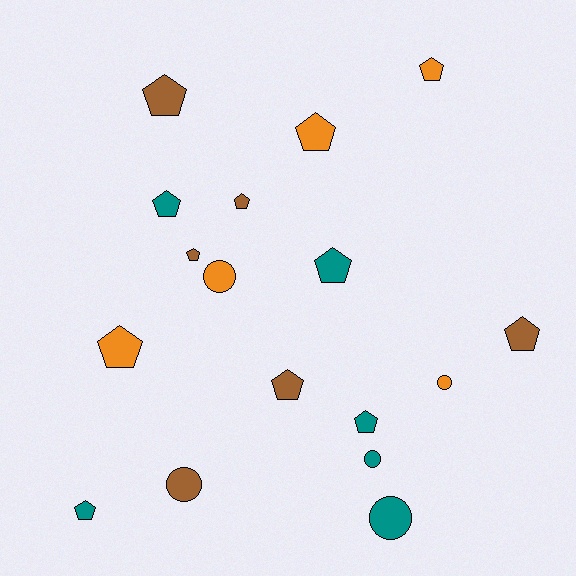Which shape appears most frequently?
Pentagon, with 12 objects.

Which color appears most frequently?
Teal, with 6 objects.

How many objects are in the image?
There are 17 objects.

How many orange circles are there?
There are 2 orange circles.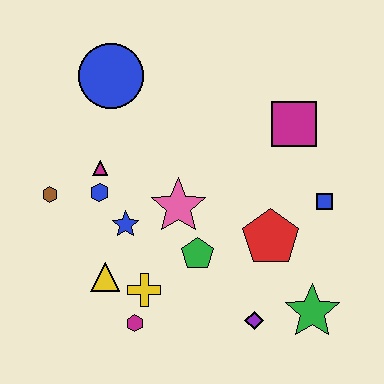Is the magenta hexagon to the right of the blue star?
Yes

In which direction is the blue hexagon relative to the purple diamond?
The blue hexagon is to the left of the purple diamond.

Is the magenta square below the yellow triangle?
No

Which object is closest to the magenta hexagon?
The yellow cross is closest to the magenta hexagon.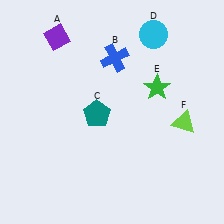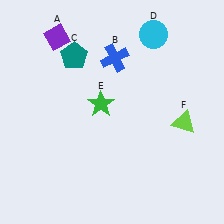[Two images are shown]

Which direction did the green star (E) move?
The green star (E) moved left.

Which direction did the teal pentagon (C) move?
The teal pentagon (C) moved up.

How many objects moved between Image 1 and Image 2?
2 objects moved between the two images.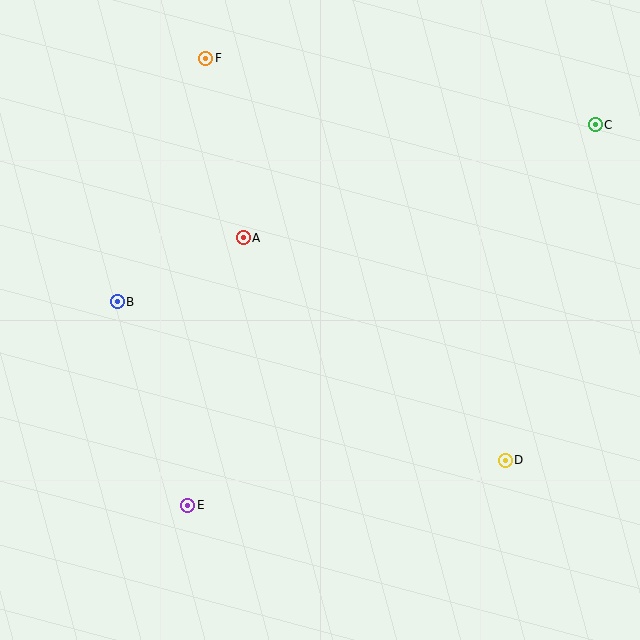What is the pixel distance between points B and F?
The distance between B and F is 259 pixels.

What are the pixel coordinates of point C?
Point C is at (595, 125).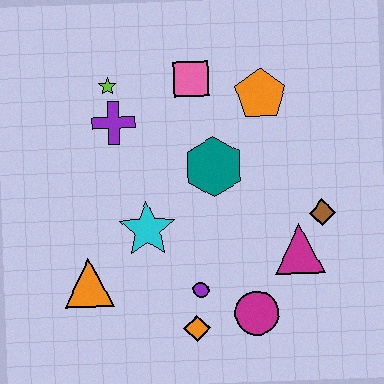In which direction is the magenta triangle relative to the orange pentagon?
The magenta triangle is below the orange pentagon.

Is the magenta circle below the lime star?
Yes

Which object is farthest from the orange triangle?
The orange pentagon is farthest from the orange triangle.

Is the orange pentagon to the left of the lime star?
No